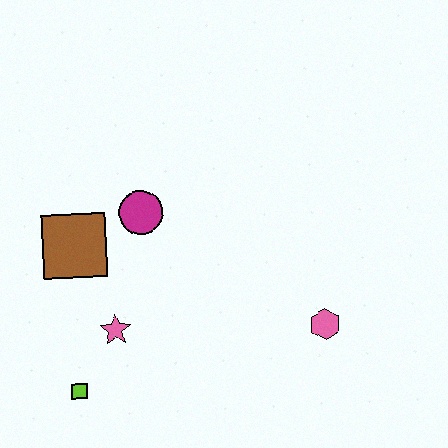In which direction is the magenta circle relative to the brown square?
The magenta circle is to the right of the brown square.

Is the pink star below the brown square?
Yes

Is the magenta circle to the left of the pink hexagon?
Yes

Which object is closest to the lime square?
The pink star is closest to the lime square.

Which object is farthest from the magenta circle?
The pink hexagon is farthest from the magenta circle.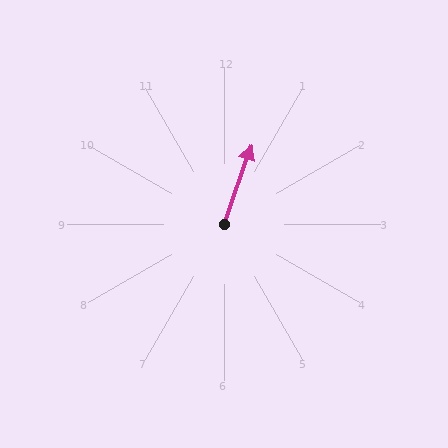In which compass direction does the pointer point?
North.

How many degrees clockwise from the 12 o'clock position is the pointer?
Approximately 19 degrees.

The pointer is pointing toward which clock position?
Roughly 1 o'clock.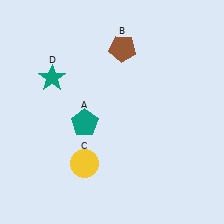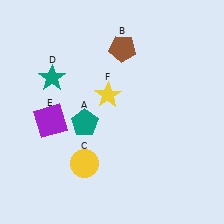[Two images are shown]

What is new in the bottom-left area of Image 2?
A purple square (E) was added in the bottom-left area of Image 2.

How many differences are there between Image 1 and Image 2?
There are 2 differences between the two images.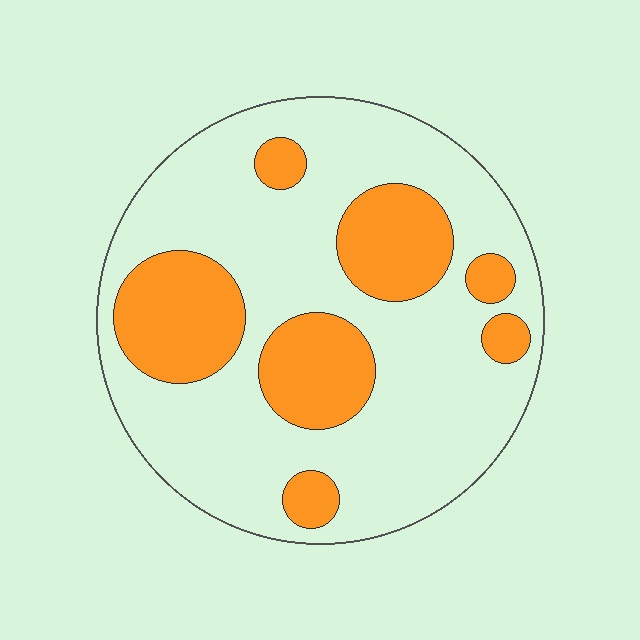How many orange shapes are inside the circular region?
7.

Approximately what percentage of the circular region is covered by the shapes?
Approximately 30%.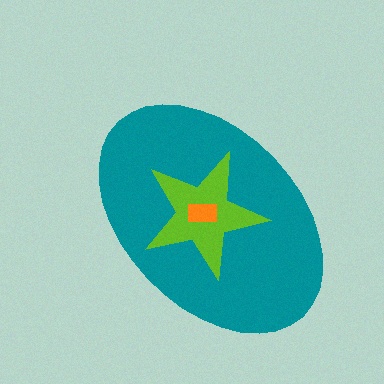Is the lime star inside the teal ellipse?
Yes.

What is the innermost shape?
The orange rectangle.